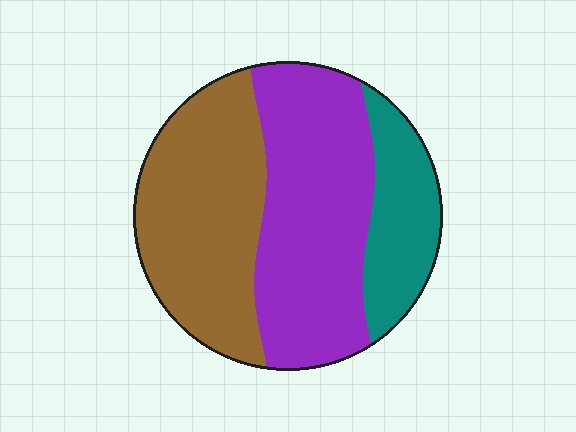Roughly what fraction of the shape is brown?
Brown takes up about three eighths (3/8) of the shape.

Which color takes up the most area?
Purple, at roughly 45%.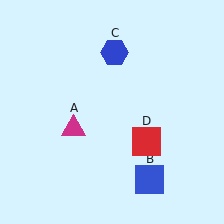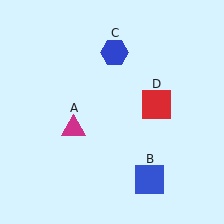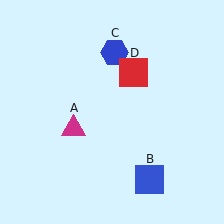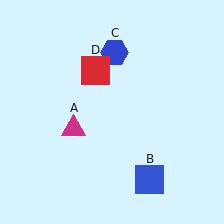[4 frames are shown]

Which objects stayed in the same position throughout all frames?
Magenta triangle (object A) and blue square (object B) and blue hexagon (object C) remained stationary.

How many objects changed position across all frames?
1 object changed position: red square (object D).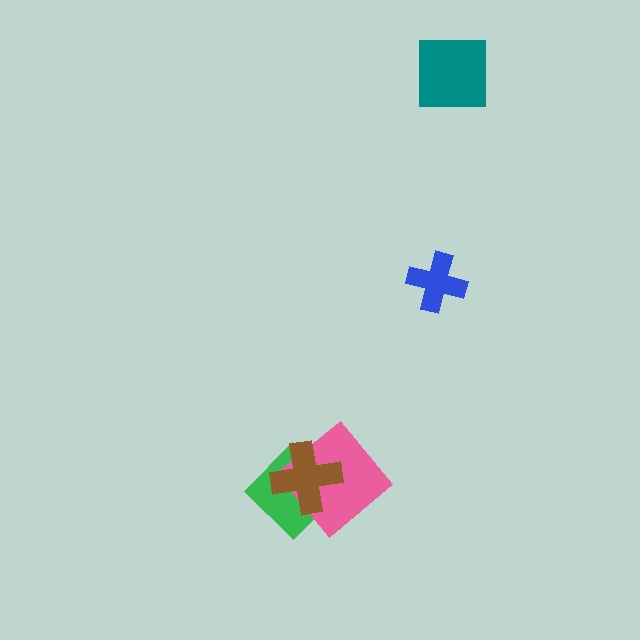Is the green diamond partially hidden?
Yes, it is partially covered by another shape.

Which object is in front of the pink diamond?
The brown cross is in front of the pink diamond.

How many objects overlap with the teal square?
0 objects overlap with the teal square.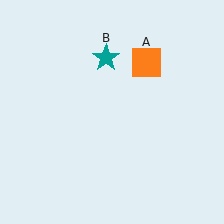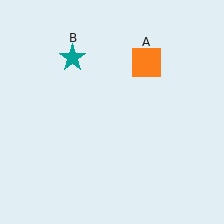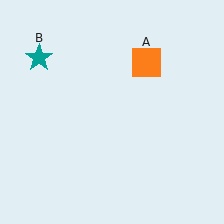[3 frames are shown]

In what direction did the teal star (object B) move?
The teal star (object B) moved left.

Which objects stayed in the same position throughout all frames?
Orange square (object A) remained stationary.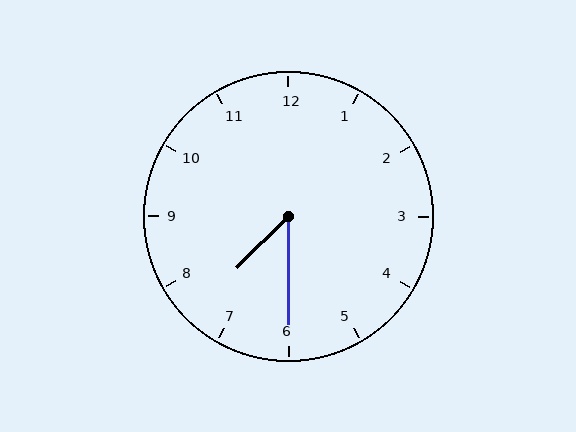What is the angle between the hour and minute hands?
Approximately 45 degrees.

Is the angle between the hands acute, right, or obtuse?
It is acute.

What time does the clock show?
7:30.